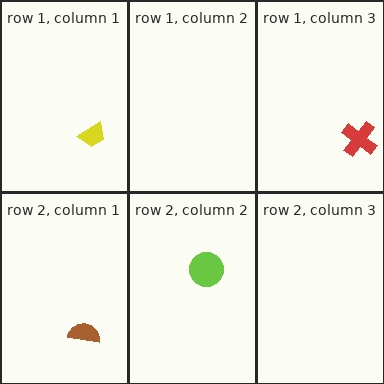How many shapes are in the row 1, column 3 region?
1.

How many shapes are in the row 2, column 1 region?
1.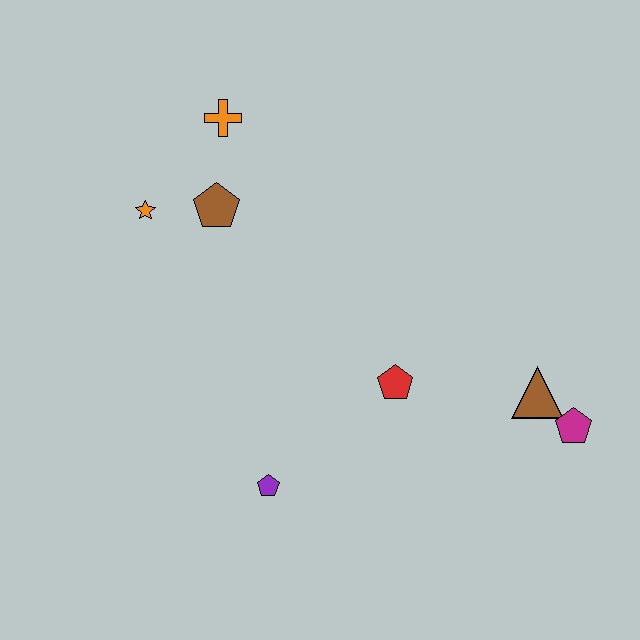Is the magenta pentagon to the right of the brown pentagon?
Yes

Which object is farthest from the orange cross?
The magenta pentagon is farthest from the orange cross.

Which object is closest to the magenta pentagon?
The brown triangle is closest to the magenta pentagon.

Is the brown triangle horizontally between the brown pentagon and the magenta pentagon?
Yes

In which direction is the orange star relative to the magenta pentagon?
The orange star is to the left of the magenta pentagon.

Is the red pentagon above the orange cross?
No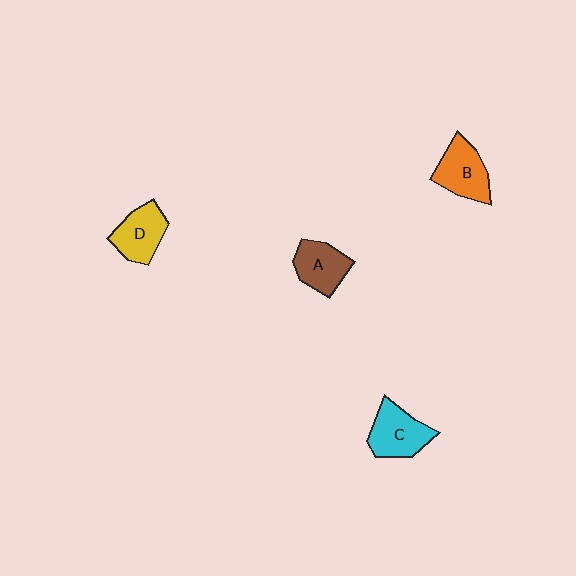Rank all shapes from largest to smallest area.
From largest to smallest: C (cyan), B (orange), D (yellow), A (brown).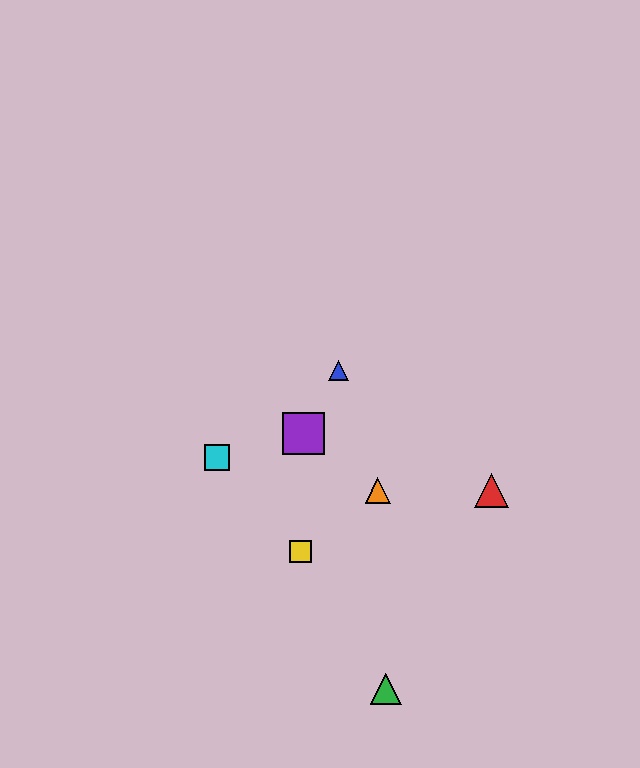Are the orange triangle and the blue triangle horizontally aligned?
No, the orange triangle is at y≈491 and the blue triangle is at y≈371.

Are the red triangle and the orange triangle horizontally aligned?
Yes, both are at y≈491.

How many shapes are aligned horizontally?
2 shapes (the red triangle, the orange triangle) are aligned horizontally.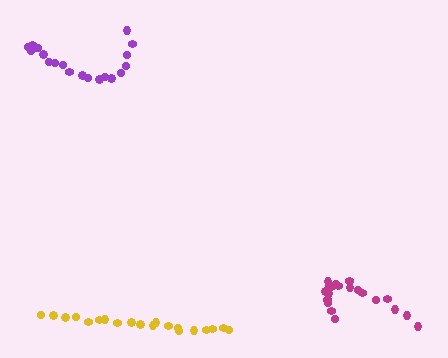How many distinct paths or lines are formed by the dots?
There are 3 distinct paths.